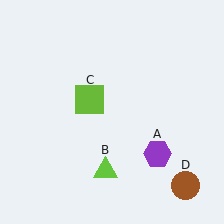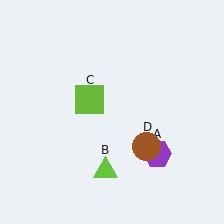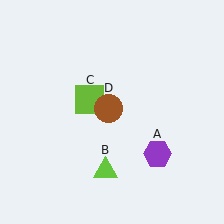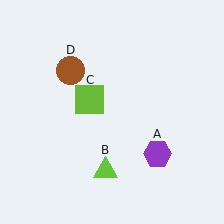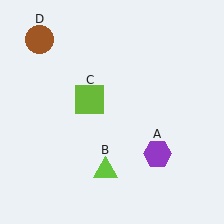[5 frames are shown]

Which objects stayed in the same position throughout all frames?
Purple hexagon (object A) and lime triangle (object B) and lime square (object C) remained stationary.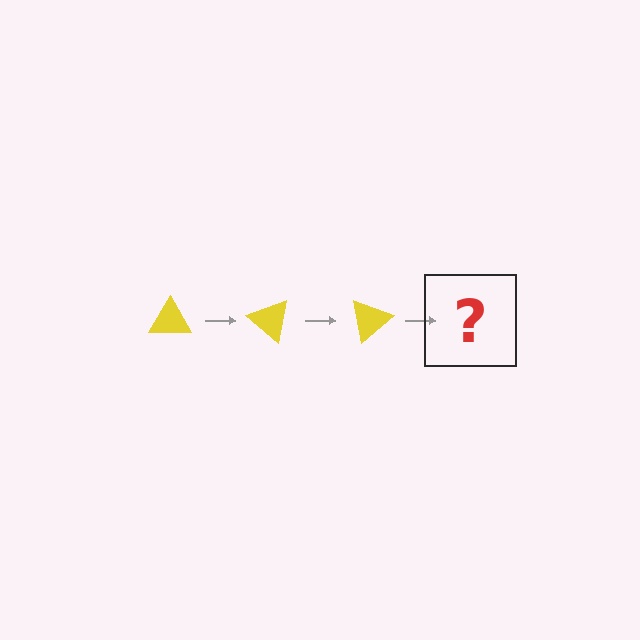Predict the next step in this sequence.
The next step is a yellow triangle rotated 120 degrees.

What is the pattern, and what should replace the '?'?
The pattern is that the triangle rotates 40 degrees each step. The '?' should be a yellow triangle rotated 120 degrees.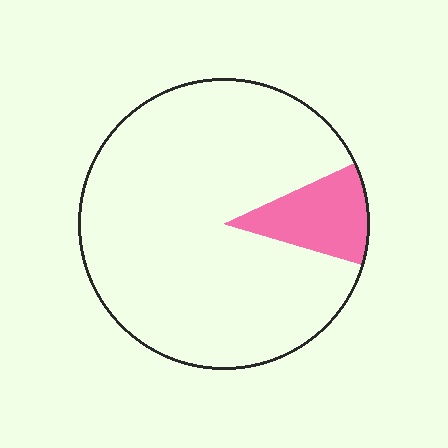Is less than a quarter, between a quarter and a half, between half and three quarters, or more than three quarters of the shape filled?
Less than a quarter.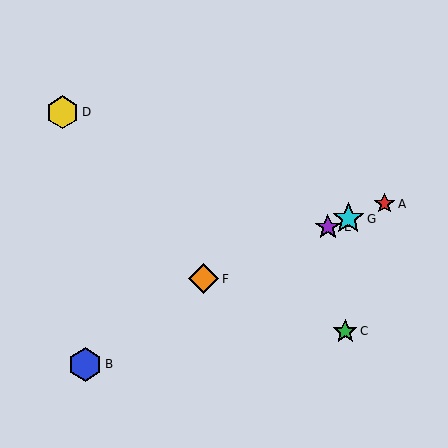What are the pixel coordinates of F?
Object F is at (203, 279).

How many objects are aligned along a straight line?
4 objects (A, E, F, G) are aligned along a straight line.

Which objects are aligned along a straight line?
Objects A, E, F, G are aligned along a straight line.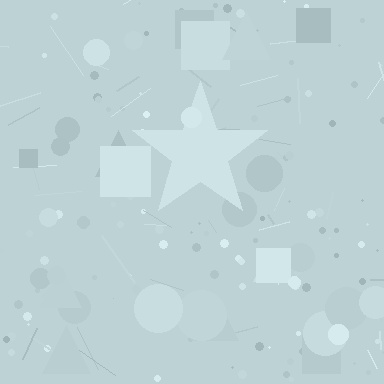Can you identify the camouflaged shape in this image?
The camouflaged shape is a star.